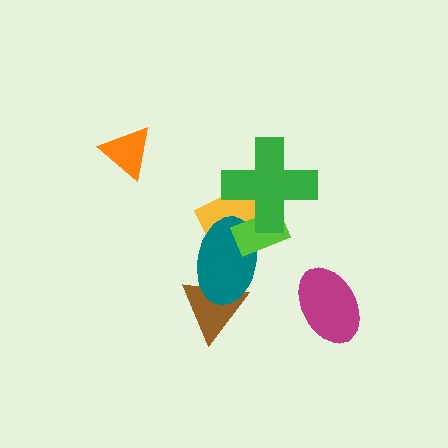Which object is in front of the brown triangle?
The teal ellipse is in front of the brown triangle.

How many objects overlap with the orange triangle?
0 objects overlap with the orange triangle.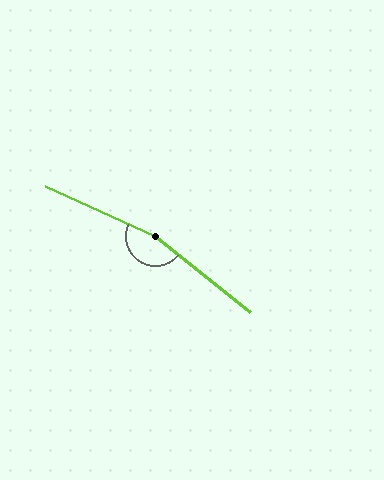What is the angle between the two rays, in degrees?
Approximately 166 degrees.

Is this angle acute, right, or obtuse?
It is obtuse.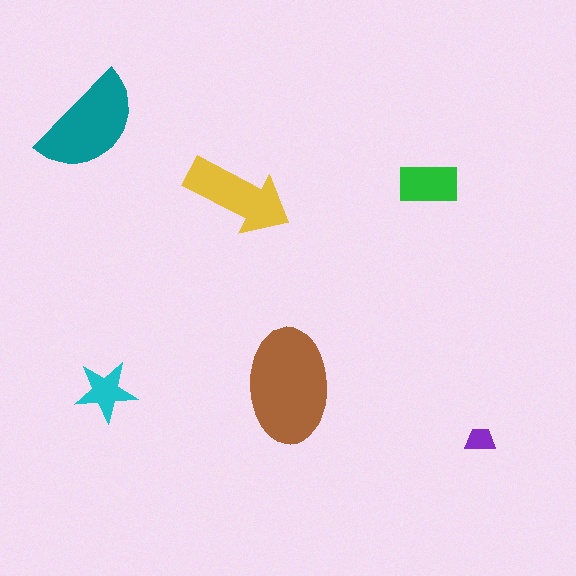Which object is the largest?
The brown ellipse.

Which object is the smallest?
The purple trapezoid.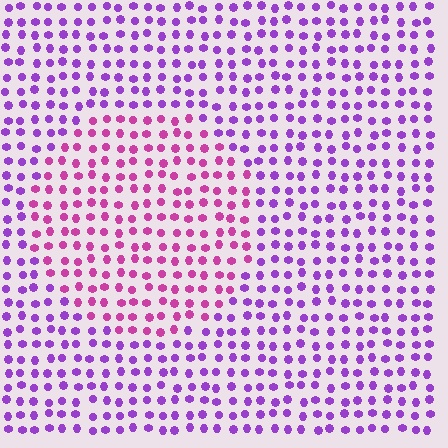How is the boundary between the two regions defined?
The boundary is defined purely by a slight shift in hue (about 39 degrees). Spacing, size, and orientation are identical on both sides.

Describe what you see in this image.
The image is filled with small purple elements in a uniform arrangement. A circle-shaped region is visible where the elements are tinted to a slightly different hue, forming a subtle color boundary.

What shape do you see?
I see a circle.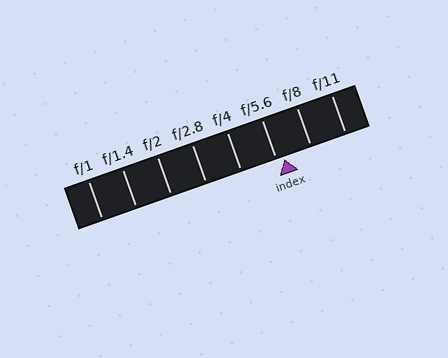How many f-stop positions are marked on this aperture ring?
There are 8 f-stop positions marked.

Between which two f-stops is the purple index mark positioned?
The index mark is between f/5.6 and f/8.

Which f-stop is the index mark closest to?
The index mark is closest to f/5.6.